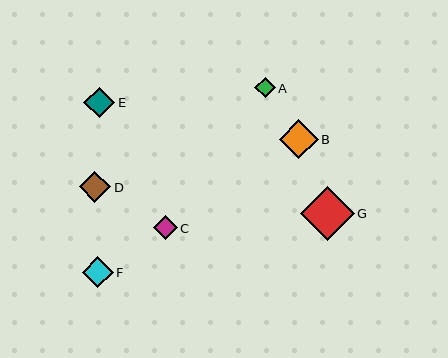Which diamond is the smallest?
Diamond A is the smallest with a size of approximately 20 pixels.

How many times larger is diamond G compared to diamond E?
Diamond G is approximately 1.7 times the size of diamond E.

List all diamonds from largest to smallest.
From largest to smallest: G, B, D, E, F, C, A.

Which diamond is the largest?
Diamond G is the largest with a size of approximately 54 pixels.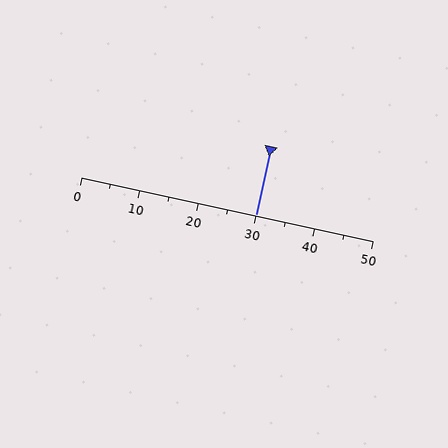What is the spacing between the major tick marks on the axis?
The major ticks are spaced 10 apart.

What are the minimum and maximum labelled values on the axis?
The axis runs from 0 to 50.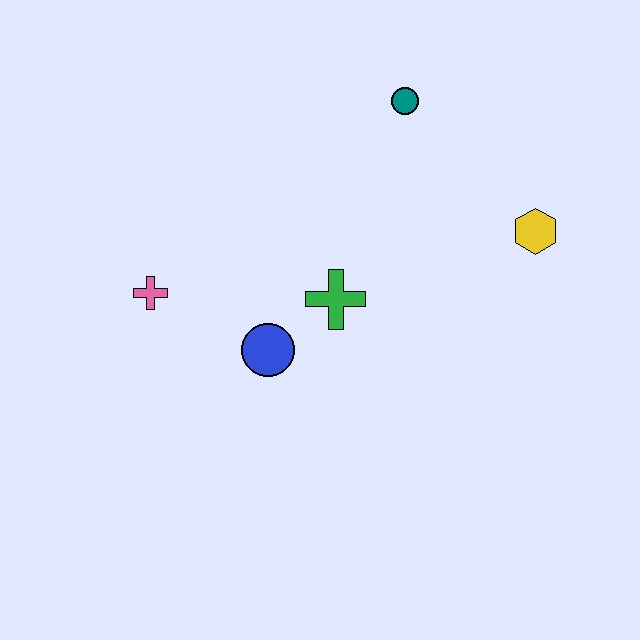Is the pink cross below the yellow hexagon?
Yes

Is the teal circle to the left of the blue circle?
No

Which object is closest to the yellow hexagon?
The teal circle is closest to the yellow hexagon.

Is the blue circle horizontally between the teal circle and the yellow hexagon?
No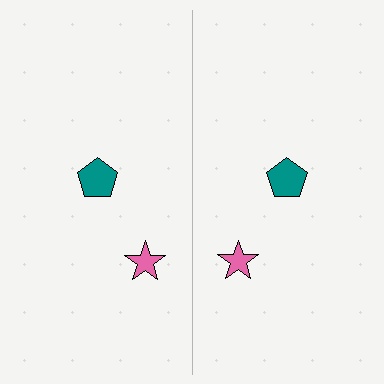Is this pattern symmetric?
Yes, this pattern has bilateral (reflection) symmetry.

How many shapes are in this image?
There are 4 shapes in this image.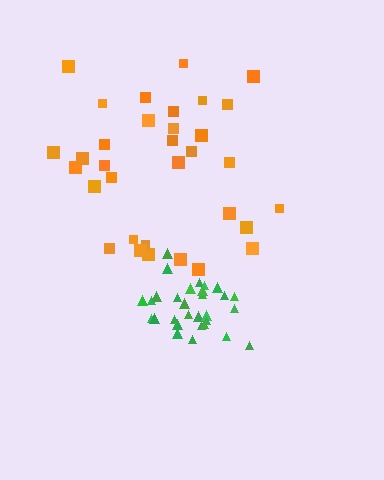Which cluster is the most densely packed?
Green.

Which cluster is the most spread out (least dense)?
Orange.